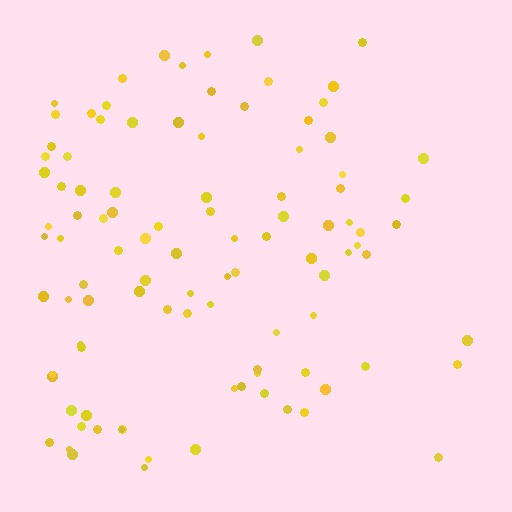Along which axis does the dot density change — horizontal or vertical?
Horizontal.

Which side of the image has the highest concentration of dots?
The left.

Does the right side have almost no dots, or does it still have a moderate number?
Still a moderate number, just noticeably fewer than the left.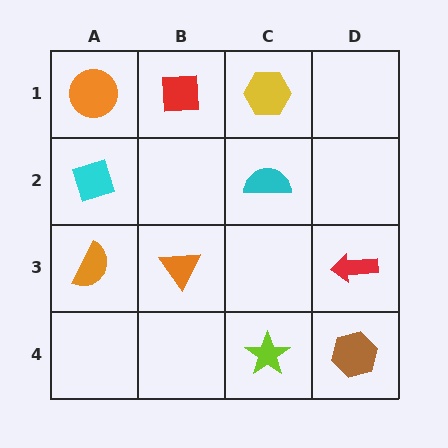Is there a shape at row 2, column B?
No, that cell is empty.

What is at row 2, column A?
A cyan diamond.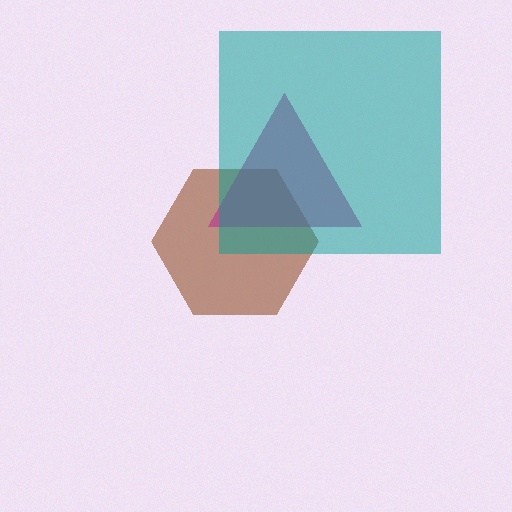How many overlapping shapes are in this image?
There are 3 overlapping shapes in the image.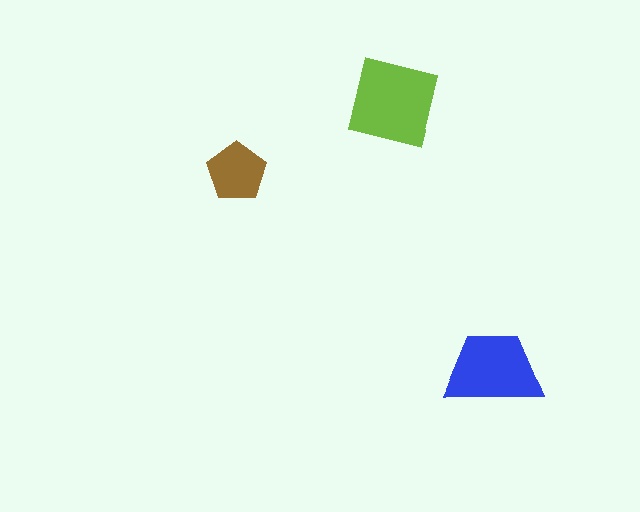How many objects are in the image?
There are 3 objects in the image.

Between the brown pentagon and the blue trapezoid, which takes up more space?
The blue trapezoid.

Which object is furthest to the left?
The brown pentagon is leftmost.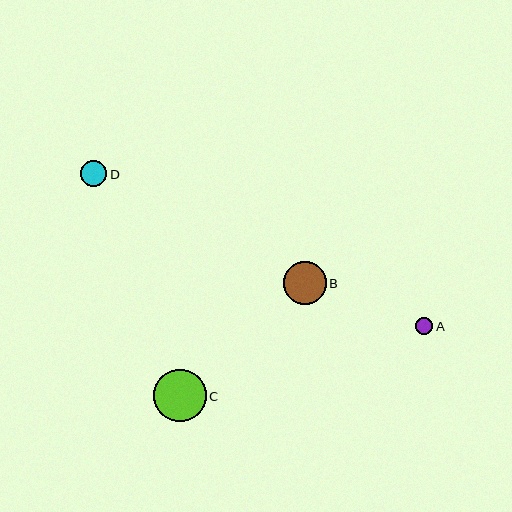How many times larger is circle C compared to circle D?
Circle C is approximately 2.0 times the size of circle D.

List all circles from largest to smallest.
From largest to smallest: C, B, D, A.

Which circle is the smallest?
Circle A is the smallest with a size of approximately 18 pixels.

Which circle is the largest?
Circle C is the largest with a size of approximately 52 pixels.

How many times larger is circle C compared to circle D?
Circle C is approximately 2.0 times the size of circle D.